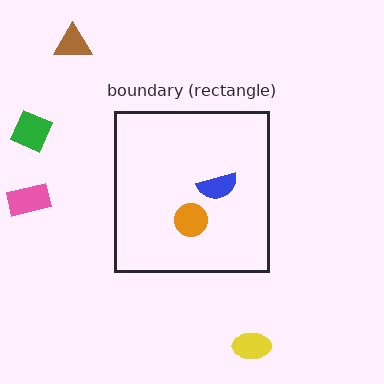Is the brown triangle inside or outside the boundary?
Outside.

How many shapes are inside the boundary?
2 inside, 4 outside.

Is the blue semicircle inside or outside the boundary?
Inside.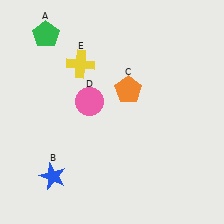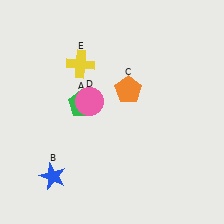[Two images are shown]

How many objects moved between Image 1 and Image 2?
1 object moved between the two images.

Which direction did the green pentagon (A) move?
The green pentagon (A) moved down.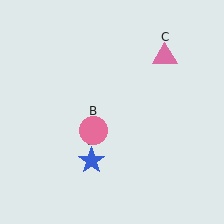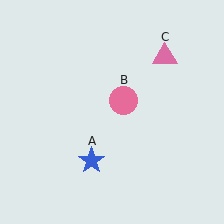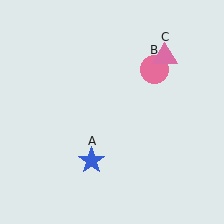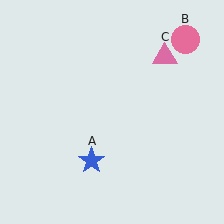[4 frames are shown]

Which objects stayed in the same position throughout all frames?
Blue star (object A) and pink triangle (object C) remained stationary.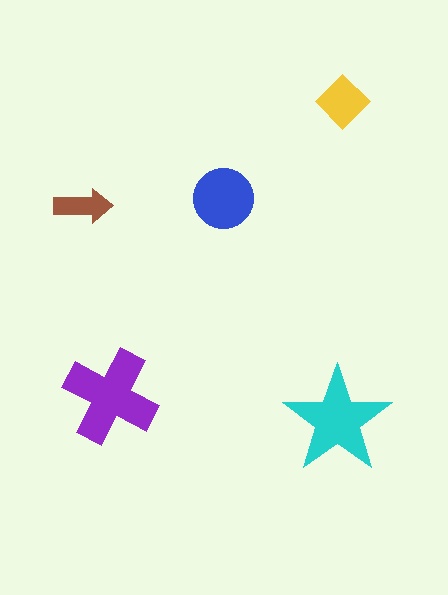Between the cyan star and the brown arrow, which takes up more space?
The cyan star.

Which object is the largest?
The purple cross.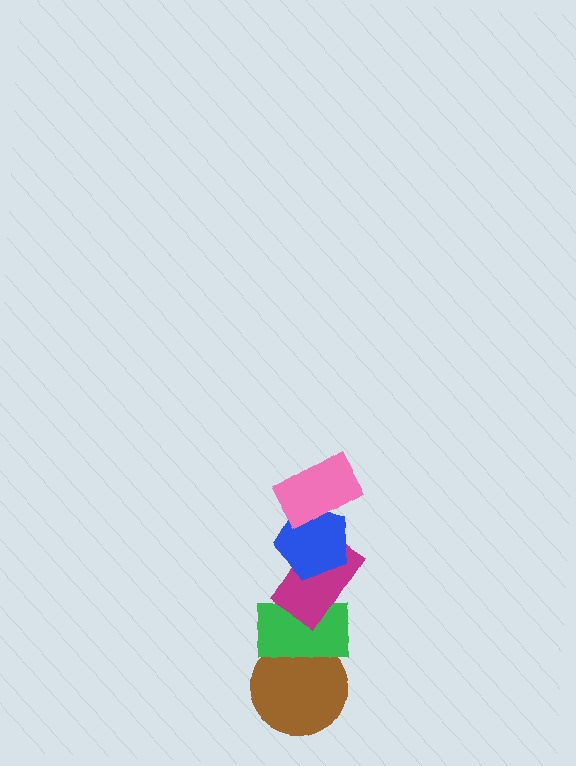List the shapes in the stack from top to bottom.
From top to bottom: the pink rectangle, the blue pentagon, the magenta rectangle, the green rectangle, the brown circle.